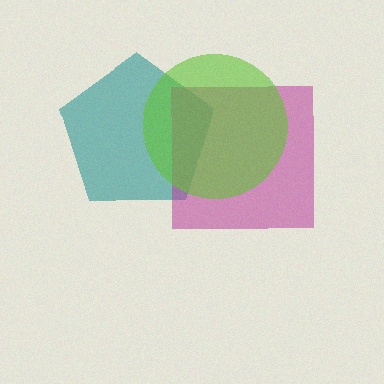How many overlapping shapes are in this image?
There are 3 overlapping shapes in the image.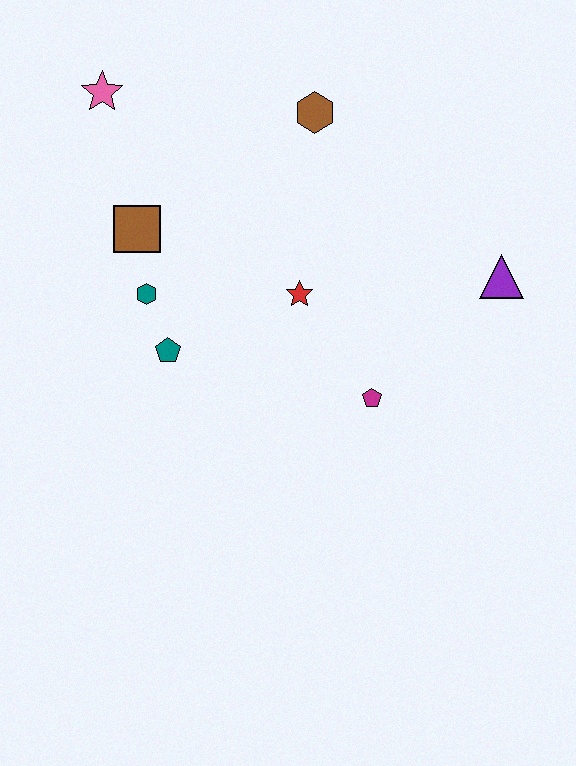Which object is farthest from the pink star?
The purple triangle is farthest from the pink star.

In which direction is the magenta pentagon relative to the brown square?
The magenta pentagon is to the right of the brown square.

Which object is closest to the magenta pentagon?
The red star is closest to the magenta pentagon.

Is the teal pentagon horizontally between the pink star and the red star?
Yes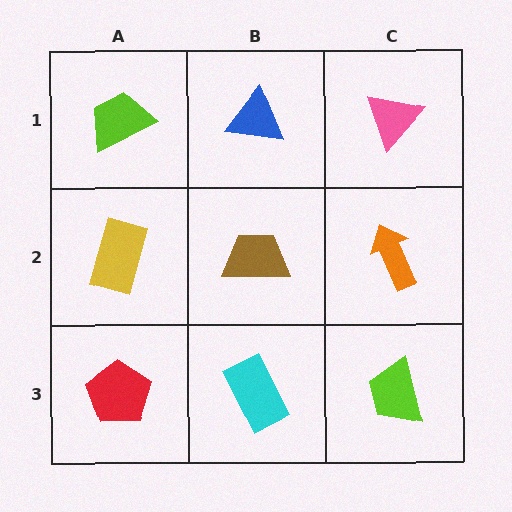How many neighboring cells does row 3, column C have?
2.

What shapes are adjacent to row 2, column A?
A lime trapezoid (row 1, column A), a red pentagon (row 3, column A), a brown trapezoid (row 2, column B).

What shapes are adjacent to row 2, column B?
A blue triangle (row 1, column B), a cyan rectangle (row 3, column B), a yellow rectangle (row 2, column A), an orange arrow (row 2, column C).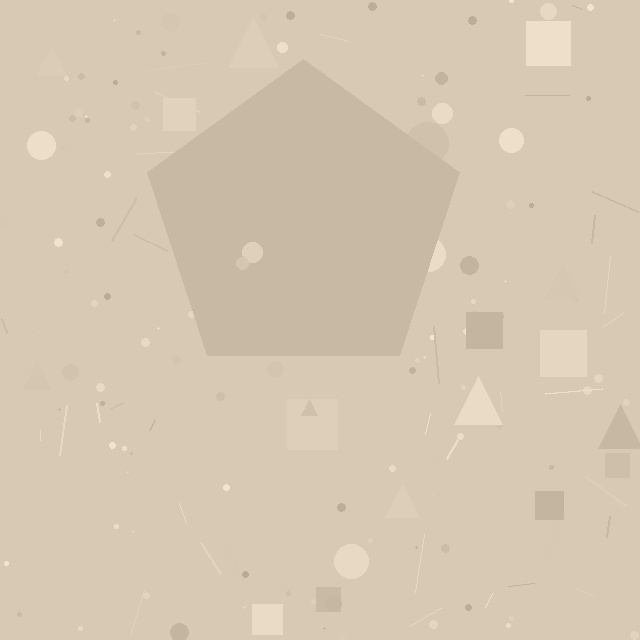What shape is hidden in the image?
A pentagon is hidden in the image.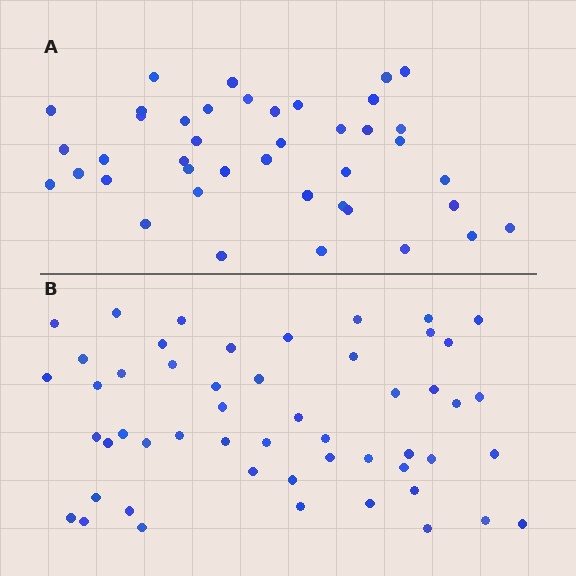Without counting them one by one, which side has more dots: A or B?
Region B (the bottom region) has more dots.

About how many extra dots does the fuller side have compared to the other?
Region B has roughly 12 or so more dots than region A.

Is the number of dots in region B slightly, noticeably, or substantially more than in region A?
Region B has noticeably more, but not dramatically so. The ratio is roughly 1.3 to 1.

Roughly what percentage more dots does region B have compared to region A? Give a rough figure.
About 25% more.